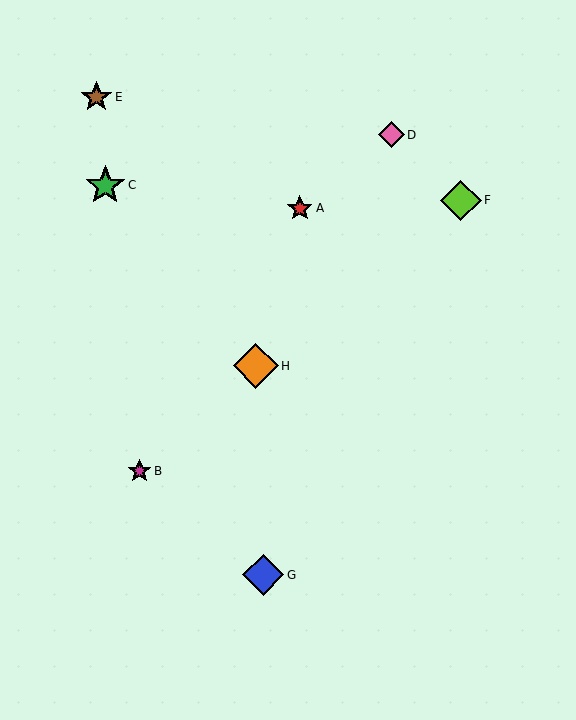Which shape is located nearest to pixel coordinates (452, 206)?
The lime diamond (labeled F) at (461, 200) is nearest to that location.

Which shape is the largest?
The orange diamond (labeled H) is the largest.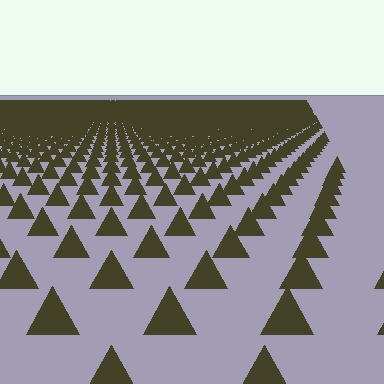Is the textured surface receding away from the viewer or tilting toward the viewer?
The surface is receding away from the viewer. Texture elements get smaller and denser toward the top.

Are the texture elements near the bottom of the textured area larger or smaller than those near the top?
Larger. Near the bottom, elements are closer to the viewer and appear at a bigger on-screen size.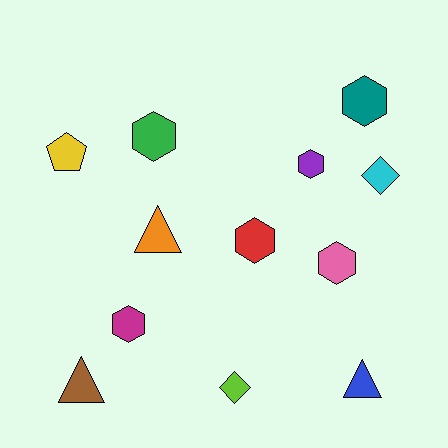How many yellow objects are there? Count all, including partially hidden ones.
There is 1 yellow object.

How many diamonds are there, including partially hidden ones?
There are 2 diamonds.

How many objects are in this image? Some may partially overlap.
There are 12 objects.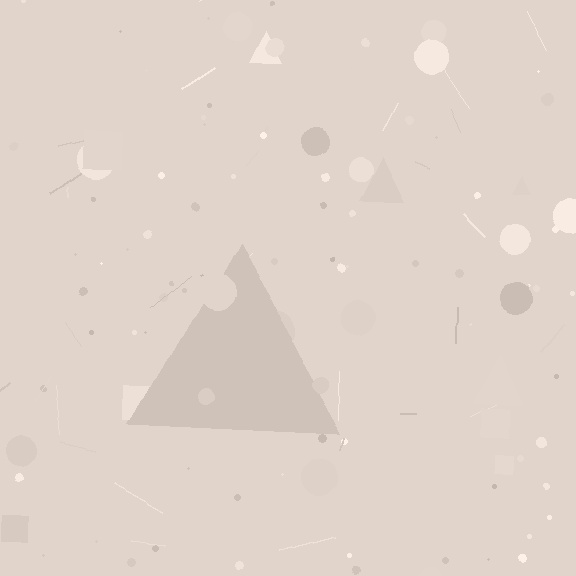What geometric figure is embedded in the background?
A triangle is embedded in the background.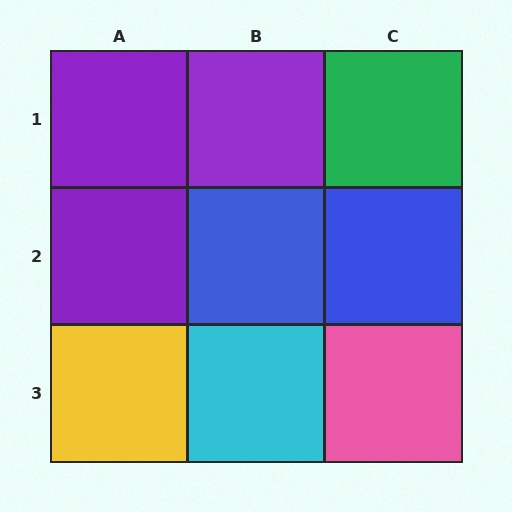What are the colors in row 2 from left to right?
Purple, blue, blue.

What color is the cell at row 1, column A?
Purple.